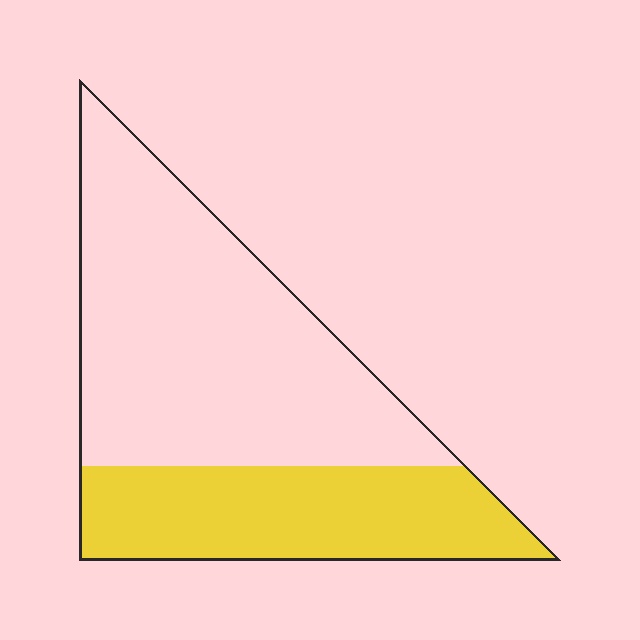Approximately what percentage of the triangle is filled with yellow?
Approximately 35%.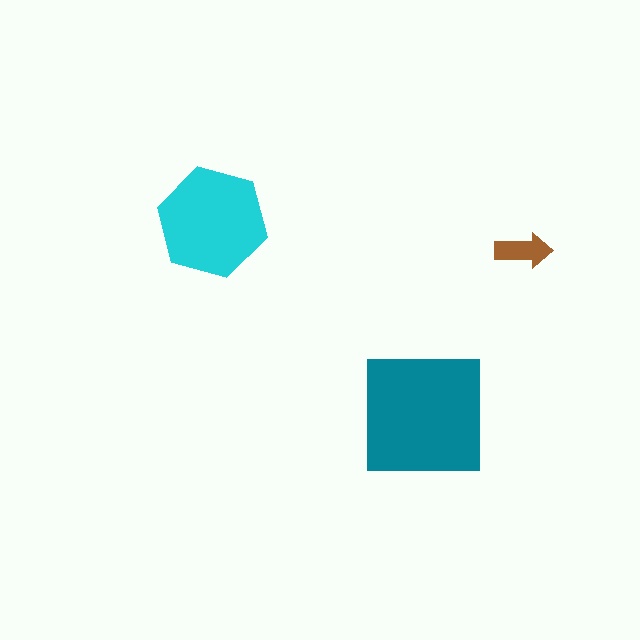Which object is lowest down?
The teal square is bottommost.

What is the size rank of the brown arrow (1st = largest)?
3rd.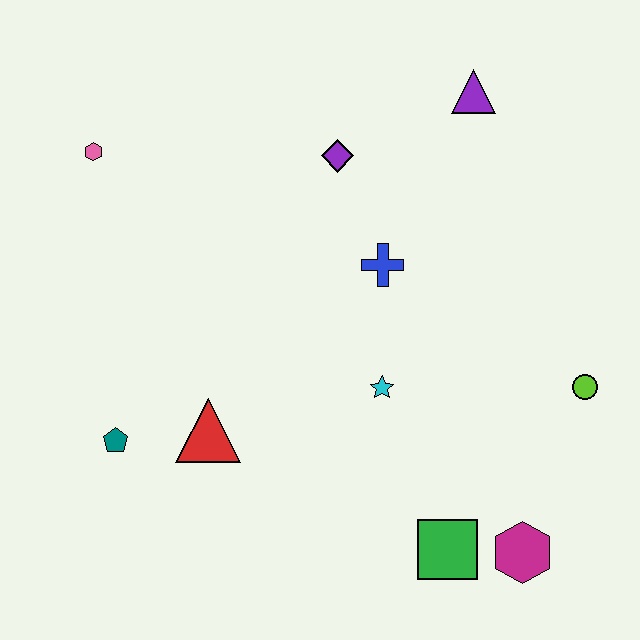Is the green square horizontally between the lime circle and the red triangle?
Yes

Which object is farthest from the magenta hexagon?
The pink hexagon is farthest from the magenta hexagon.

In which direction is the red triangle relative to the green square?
The red triangle is to the left of the green square.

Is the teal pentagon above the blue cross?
No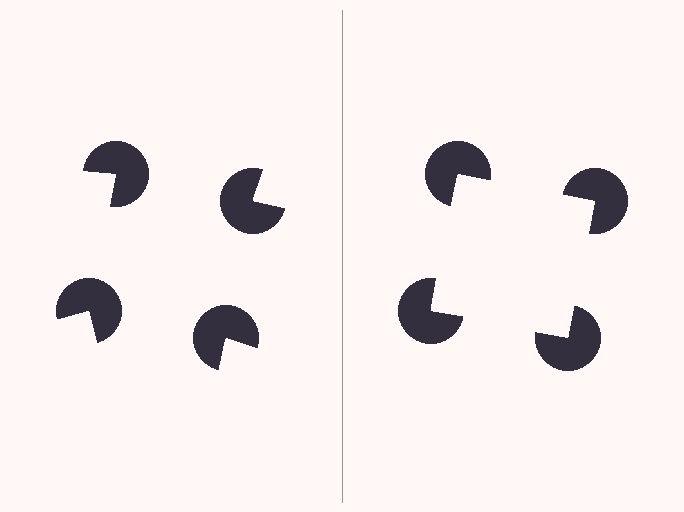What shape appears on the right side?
An illusory square.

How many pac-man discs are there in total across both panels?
8 — 4 on each side.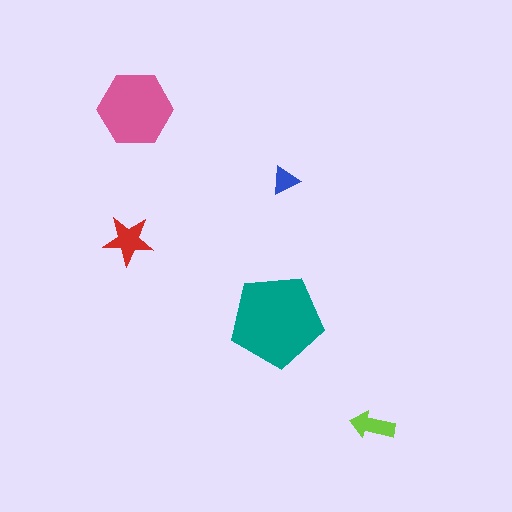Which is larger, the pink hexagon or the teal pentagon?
The teal pentagon.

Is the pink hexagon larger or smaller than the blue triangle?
Larger.